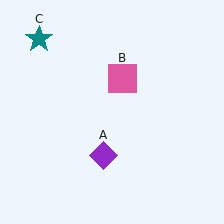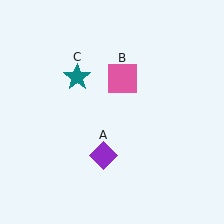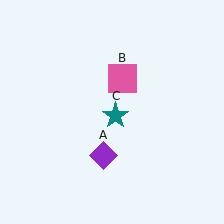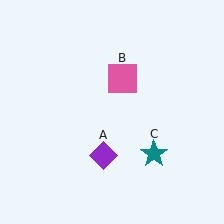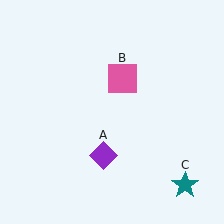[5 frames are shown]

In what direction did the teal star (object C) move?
The teal star (object C) moved down and to the right.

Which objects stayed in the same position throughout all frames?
Purple diamond (object A) and pink square (object B) remained stationary.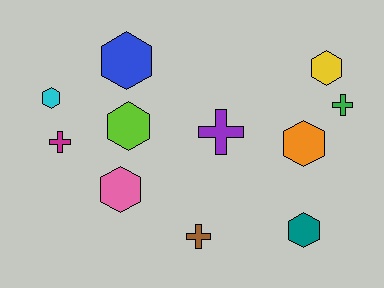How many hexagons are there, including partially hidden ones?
There are 7 hexagons.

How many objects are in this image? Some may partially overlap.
There are 11 objects.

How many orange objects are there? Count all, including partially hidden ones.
There is 1 orange object.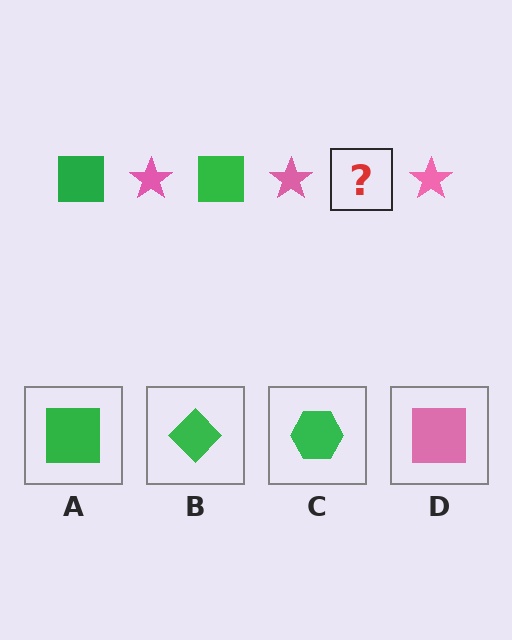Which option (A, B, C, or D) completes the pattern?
A.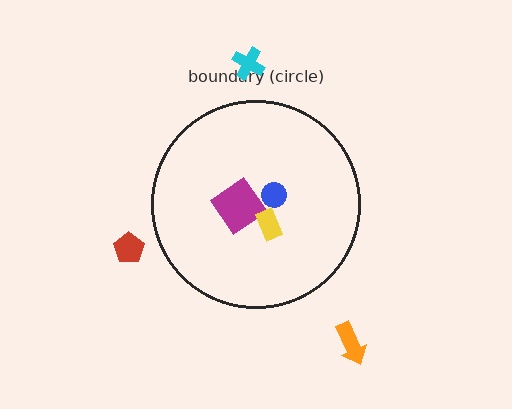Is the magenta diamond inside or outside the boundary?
Inside.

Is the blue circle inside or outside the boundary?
Inside.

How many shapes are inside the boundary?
3 inside, 3 outside.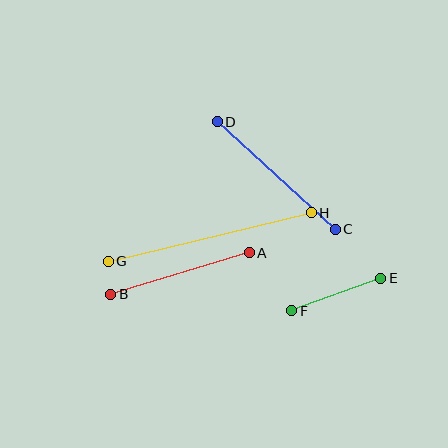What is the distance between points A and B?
The distance is approximately 144 pixels.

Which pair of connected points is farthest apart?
Points G and H are farthest apart.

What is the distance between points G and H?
The distance is approximately 208 pixels.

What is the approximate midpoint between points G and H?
The midpoint is at approximately (210, 237) pixels.